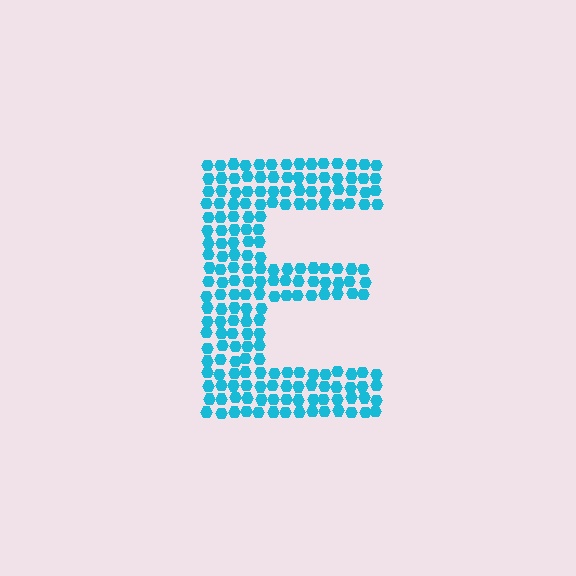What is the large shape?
The large shape is the letter E.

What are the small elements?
The small elements are hexagons.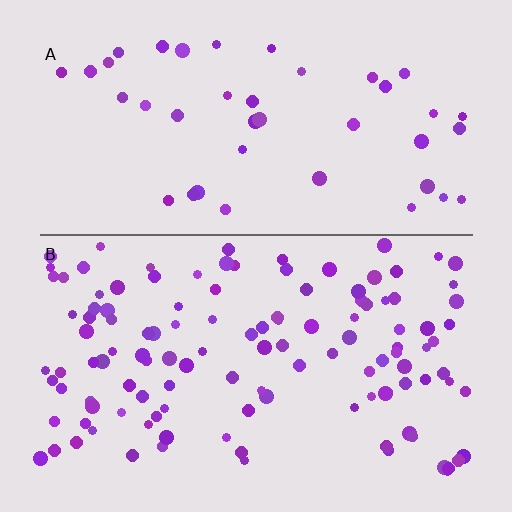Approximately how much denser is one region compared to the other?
Approximately 2.9× — region B over region A.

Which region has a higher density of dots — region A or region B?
B (the bottom).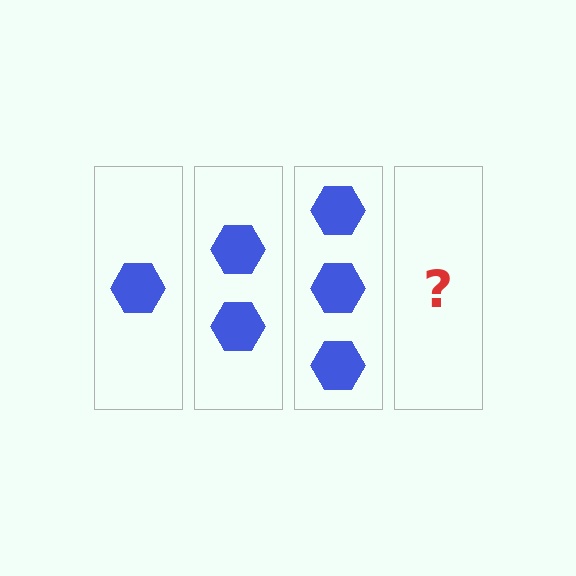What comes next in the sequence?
The next element should be 4 hexagons.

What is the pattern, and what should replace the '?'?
The pattern is that each step adds one more hexagon. The '?' should be 4 hexagons.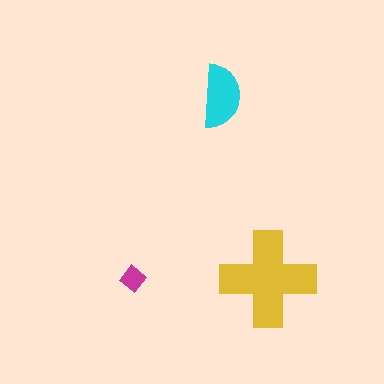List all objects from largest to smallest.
The yellow cross, the cyan semicircle, the magenta diamond.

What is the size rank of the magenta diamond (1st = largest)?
3rd.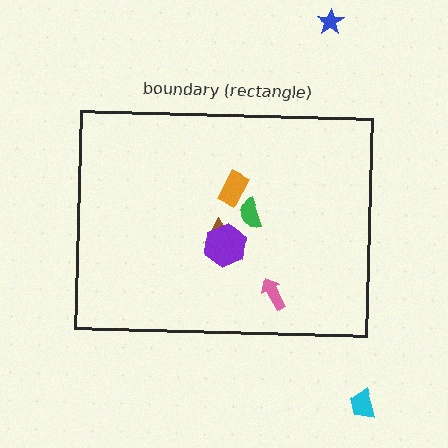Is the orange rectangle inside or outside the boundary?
Inside.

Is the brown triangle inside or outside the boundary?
Inside.